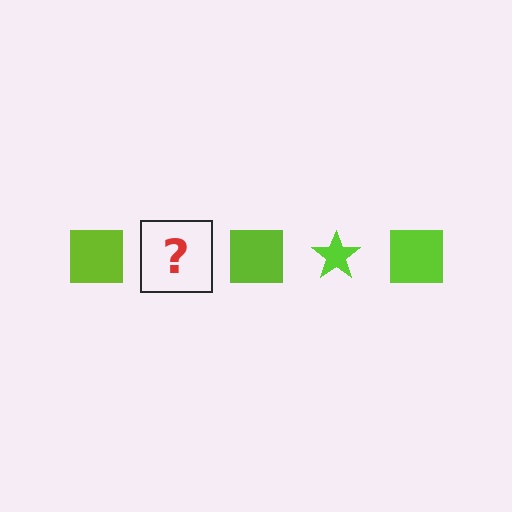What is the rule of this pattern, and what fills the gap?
The rule is that the pattern cycles through square, star shapes in lime. The gap should be filled with a lime star.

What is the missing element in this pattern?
The missing element is a lime star.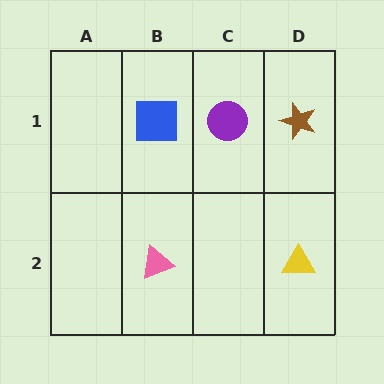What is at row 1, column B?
A blue square.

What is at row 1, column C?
A purple circle.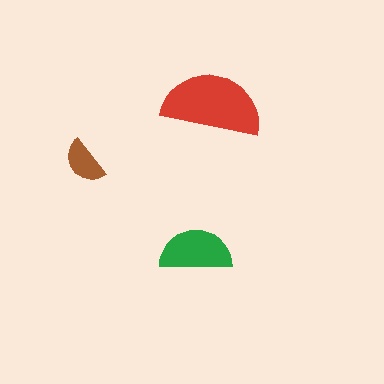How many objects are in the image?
There are 3 objects in the image.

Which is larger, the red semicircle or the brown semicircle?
The red one.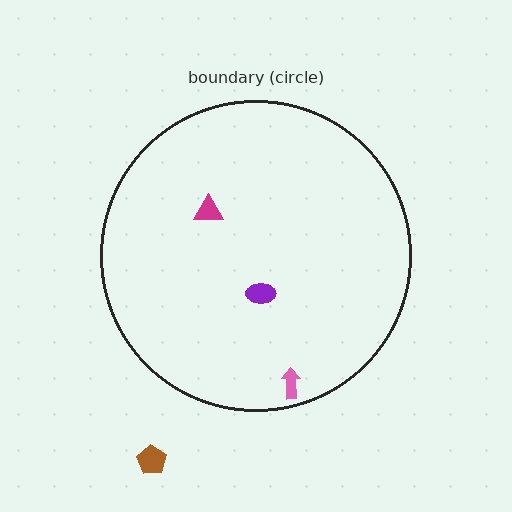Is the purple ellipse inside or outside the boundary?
Inside.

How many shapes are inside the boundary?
3 inside, 1 outside.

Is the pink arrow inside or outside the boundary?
Inside.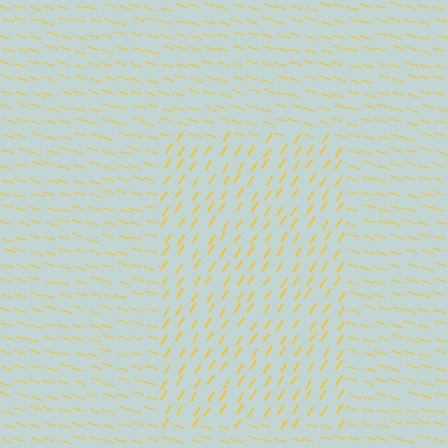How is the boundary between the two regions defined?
The boundary is defined purely by a change in line orientation (approximately 74 degrees difference). All lines are the same color and thickness.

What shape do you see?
I see a rectangle.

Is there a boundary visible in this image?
Yes, there is a texture boundary formed by a change in line orientation.